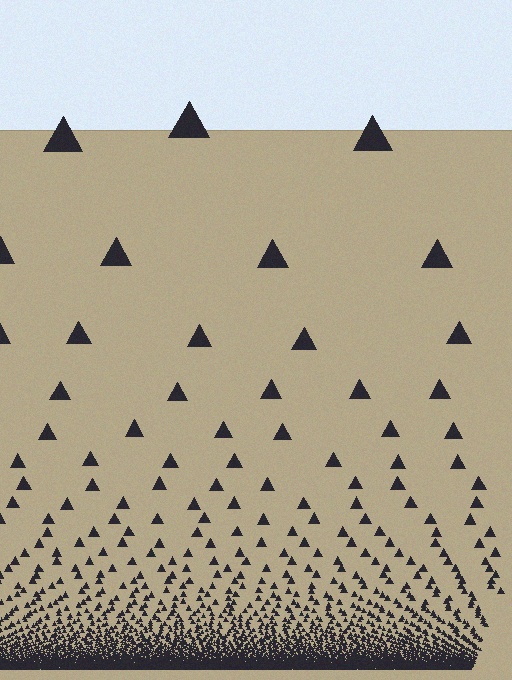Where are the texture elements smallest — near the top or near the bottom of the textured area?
Near the bottom.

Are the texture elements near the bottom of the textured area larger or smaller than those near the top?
Smaller. The gradient is inverted — elements near the bottom are smaller and denser.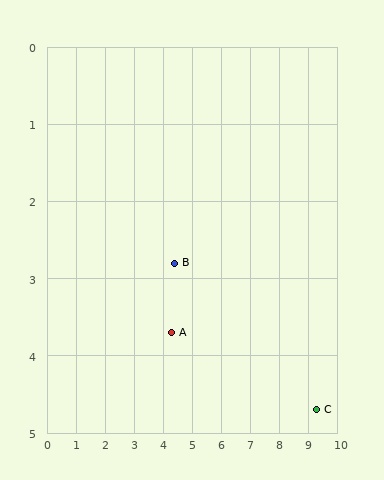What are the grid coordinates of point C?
Point C is at approximately (9.3, 4.7).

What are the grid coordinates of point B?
Point B is at approximately (4.4, 2.8).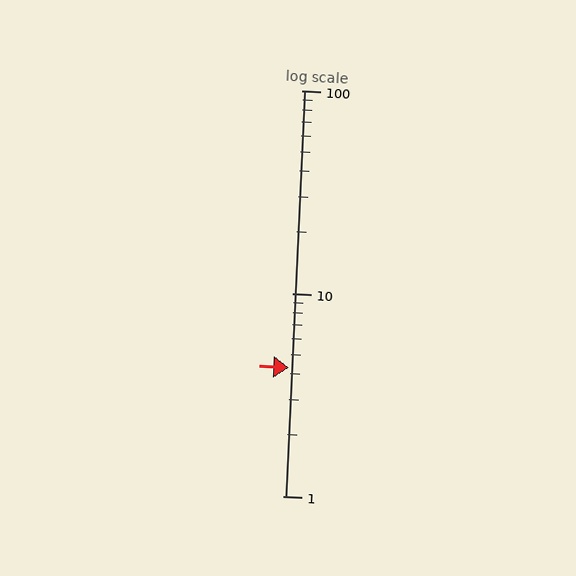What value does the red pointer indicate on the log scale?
The pointer indicates approximately 4.3.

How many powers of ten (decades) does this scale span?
The scale spans 2 decades, from 1 to 100.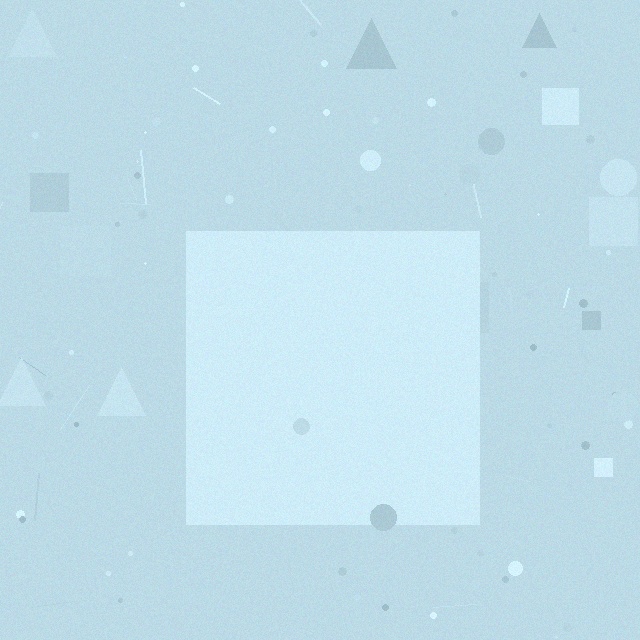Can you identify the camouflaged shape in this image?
The camouflaged shape is a square.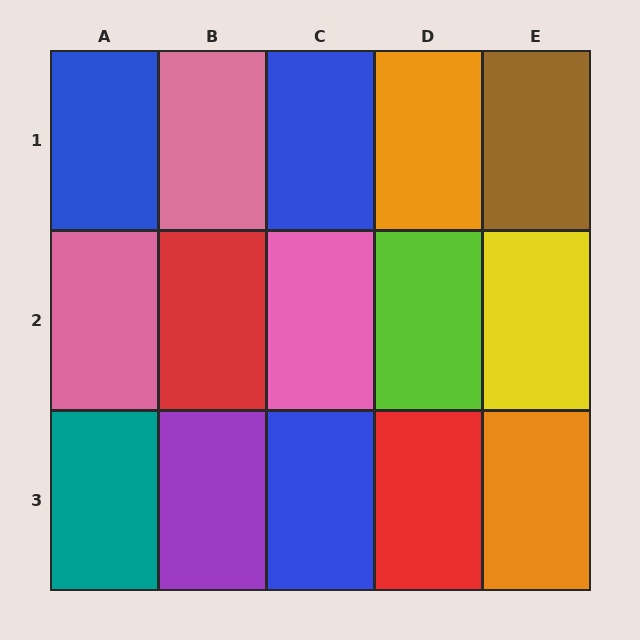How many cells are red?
2 cells are red.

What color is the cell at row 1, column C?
Blue.